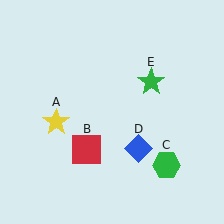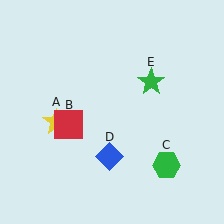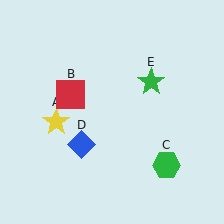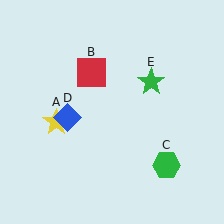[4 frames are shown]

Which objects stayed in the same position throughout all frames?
Yellow star (object A) and green hexagon (object C) and green star (object E) remained stationary.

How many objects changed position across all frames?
2 objects changed position: red square (object B), blue diamond (object D).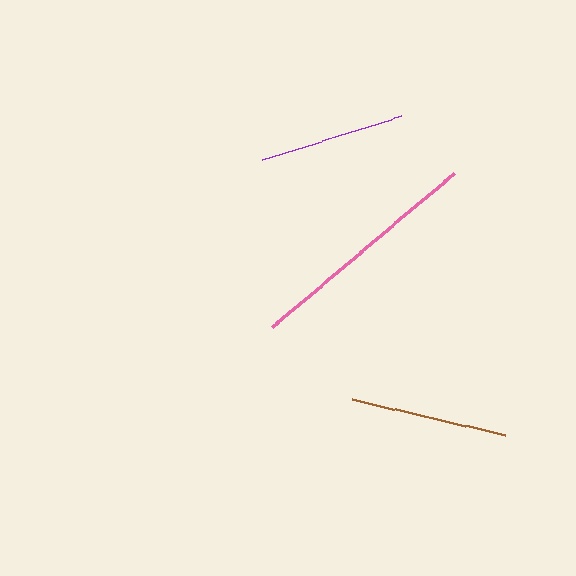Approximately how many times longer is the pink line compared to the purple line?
The pink line is approximately 1.6 times the length of the purple line.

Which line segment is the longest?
The pink line is the longest at approximately 239 pixels.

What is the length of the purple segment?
The purple segment is approximately 145 pixels long.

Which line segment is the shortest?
The purple line is the shortest at approximately 145 pixels.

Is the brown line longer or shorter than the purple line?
The brown line is longer than the purple line.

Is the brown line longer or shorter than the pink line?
The pink line is longer than the brown line.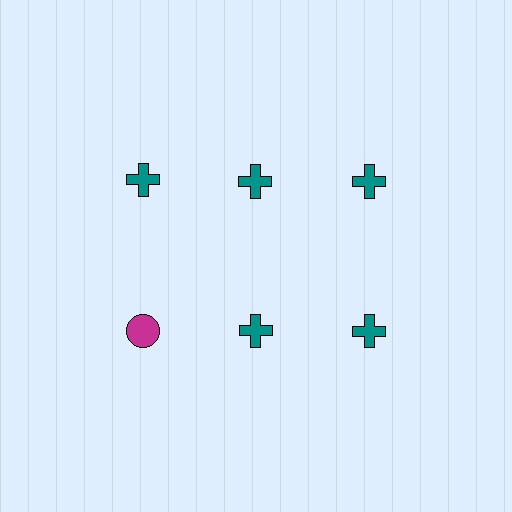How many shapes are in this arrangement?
There are 6 shapes arranged in a grid pattern.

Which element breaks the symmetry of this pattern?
The magenta circle in the second row, leftmost column breaks the symmetry. All other shapes are teal crosses.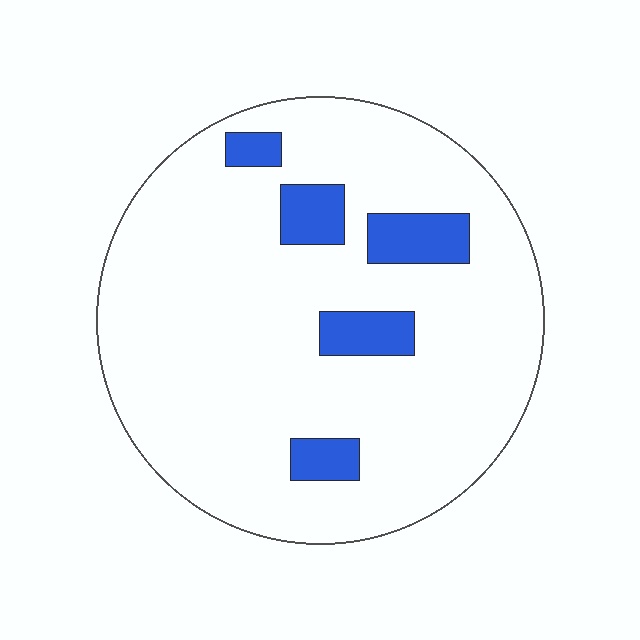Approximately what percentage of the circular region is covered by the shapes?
Approximately 10%.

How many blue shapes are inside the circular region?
5.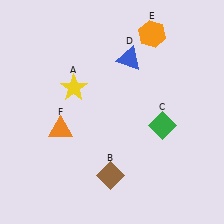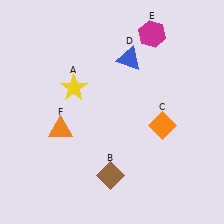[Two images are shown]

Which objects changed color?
C changed from green to orange. E changed from orange to magenta.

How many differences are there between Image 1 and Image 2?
There are 2 differences between the two images.